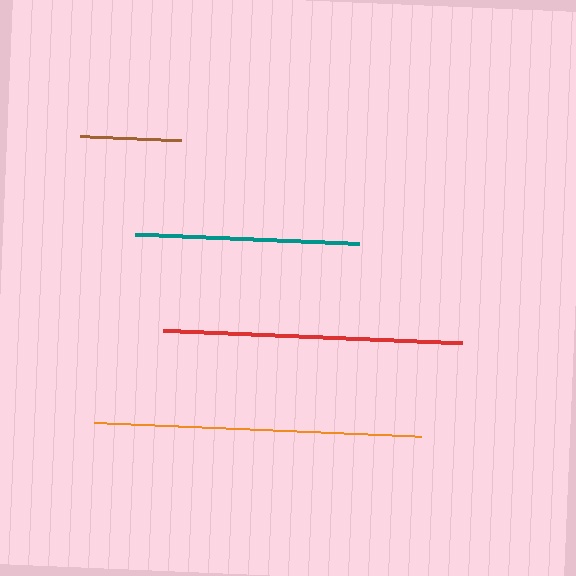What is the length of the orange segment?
The orange segment is approximately 327 pixels long.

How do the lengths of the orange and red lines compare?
The orange and red lines are approximately the same length.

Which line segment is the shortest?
The brown line is the shortest at approximately 100 pixels.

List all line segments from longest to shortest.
From longest to shortest: orange, red, teal, brown.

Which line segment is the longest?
The orange line is the longest at approximately 327 pixels.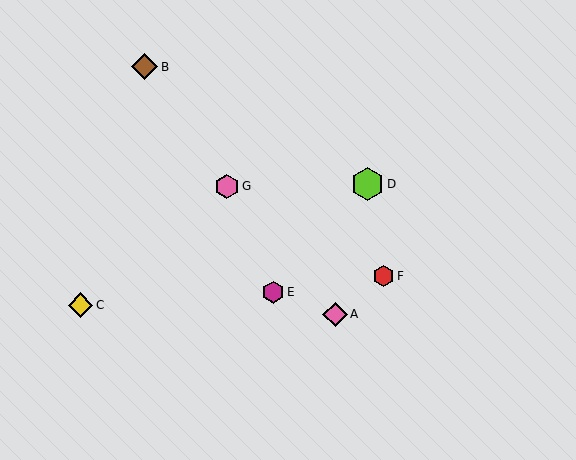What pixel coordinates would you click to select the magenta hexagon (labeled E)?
Click at (273, 292) to select the magenta hexagon E.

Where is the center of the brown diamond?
The center of the brown diamond is at (145, 67).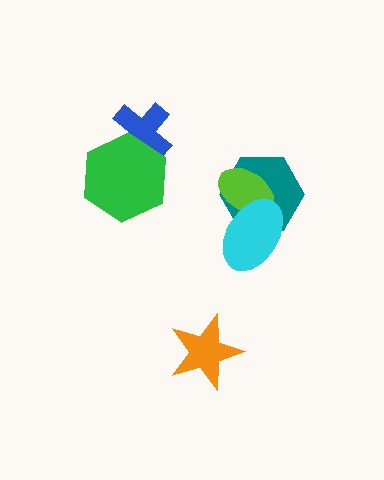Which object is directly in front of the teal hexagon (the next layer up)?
The lime ellipse is directly in front of the teal hexagon.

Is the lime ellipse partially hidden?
Yes, it is partially covered by another shape.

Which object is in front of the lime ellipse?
The cyan ellipse is in front of the lime ellipse.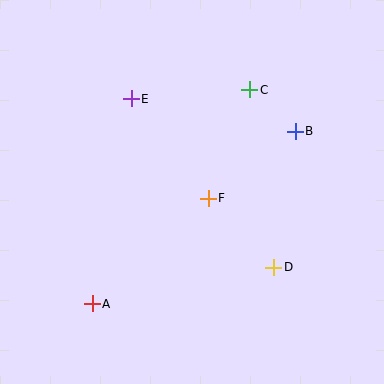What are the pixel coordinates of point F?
Point F is at (208, 198).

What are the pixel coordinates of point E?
Point E is at (131, 99).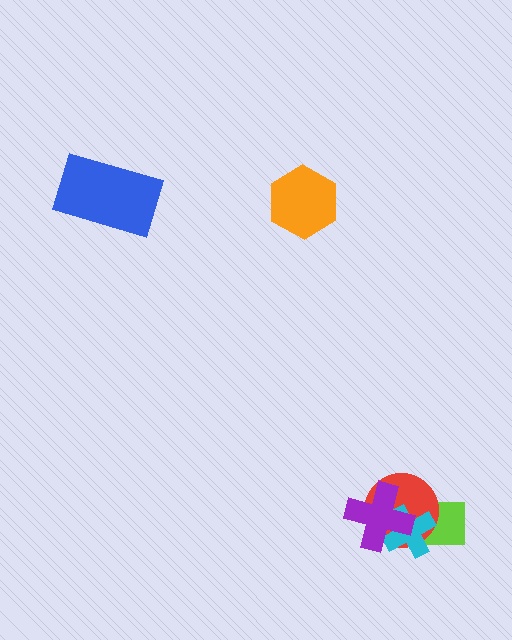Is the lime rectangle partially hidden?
Yes, it is partially covered by another shape.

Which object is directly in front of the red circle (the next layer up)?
The cyan cross is directly in front of the red circle.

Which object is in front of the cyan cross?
The purple cross is in front of the cyan cross.